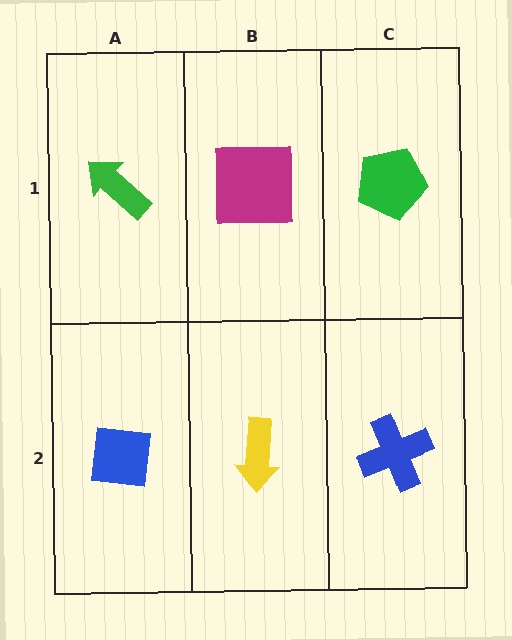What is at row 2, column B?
A yellow arrow.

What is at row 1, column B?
A magenta square.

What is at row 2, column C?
A blue cross.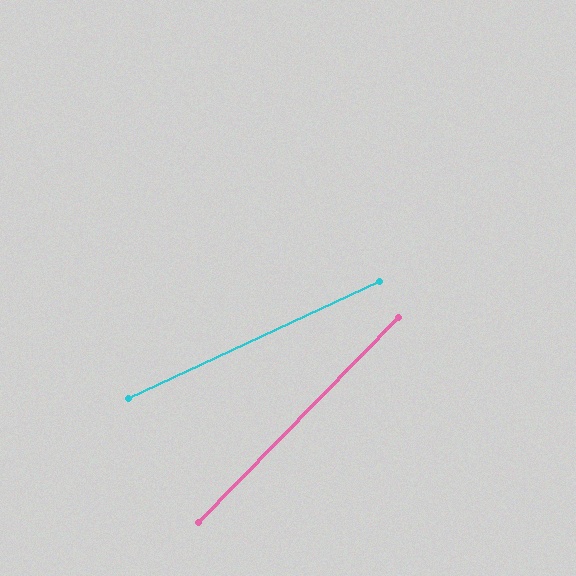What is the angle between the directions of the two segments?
Approximately 21 degrees.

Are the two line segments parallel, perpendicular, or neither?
Neither parallel nor perpendicular — they differ by about 21°.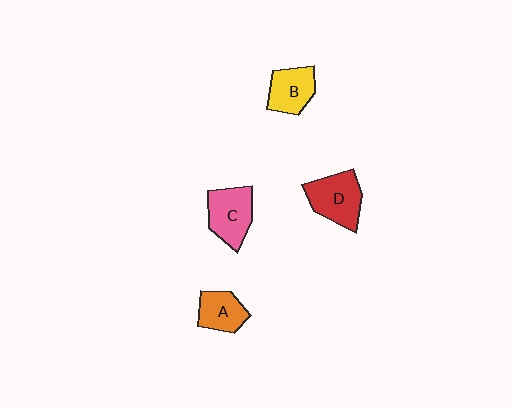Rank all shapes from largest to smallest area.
From largest to smallest: D (red), C (pink), B (yellow), A (orange).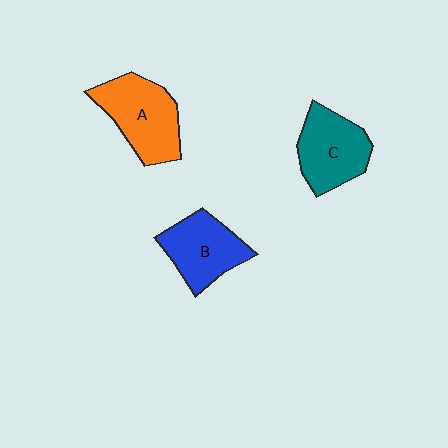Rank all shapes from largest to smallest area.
From largest to smallest: A (orange), C (teal), B (blue).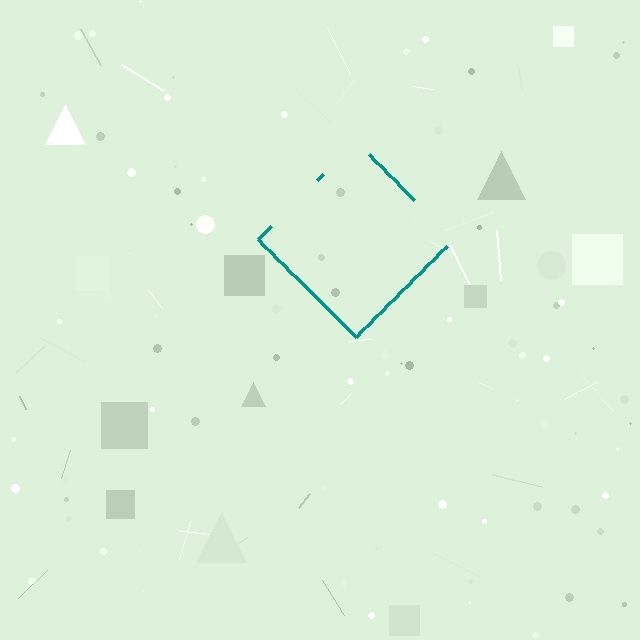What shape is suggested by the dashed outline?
The dashed outline suggests a diamond.